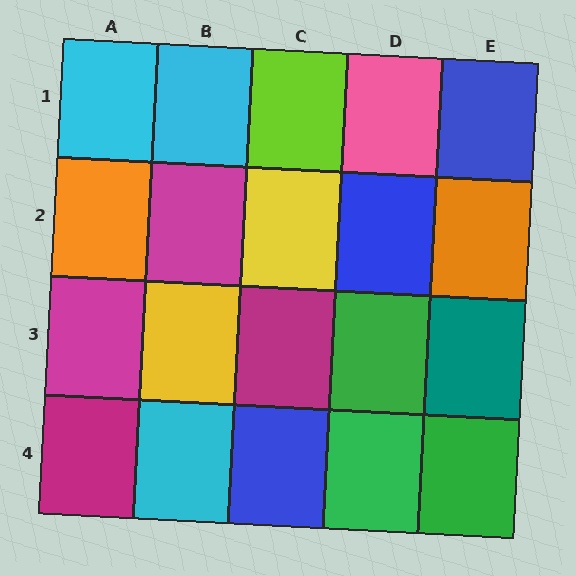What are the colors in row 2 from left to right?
Orange, magenta, yellow, blue, orange.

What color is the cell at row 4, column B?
Cyan.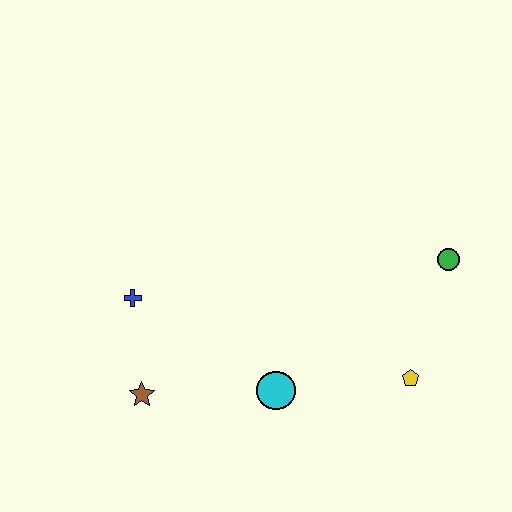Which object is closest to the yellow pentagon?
The green circle is closest to the yellow pentagon.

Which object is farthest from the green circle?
The brown star is farthest from the green circle.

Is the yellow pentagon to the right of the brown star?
Yes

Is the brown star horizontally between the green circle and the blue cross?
Yes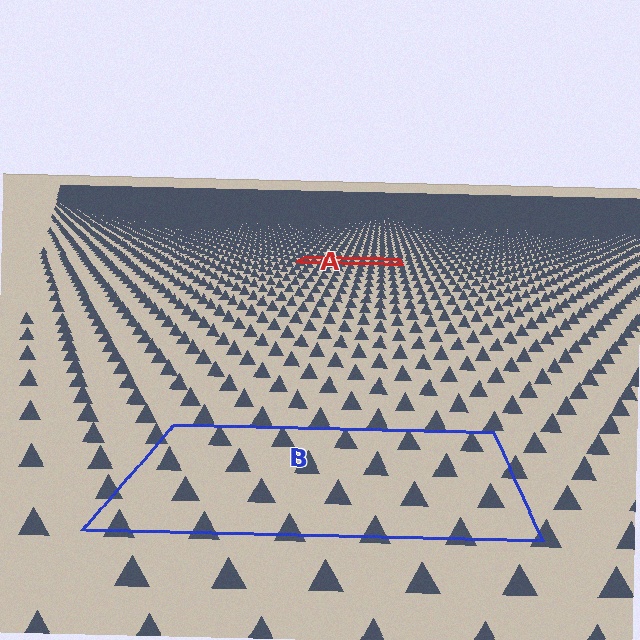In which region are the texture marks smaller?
The texture marks are smaller in region A, because it is farther away.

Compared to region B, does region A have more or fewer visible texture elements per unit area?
Region A has more texture elements per unit area — they are packed more densely because it is farther away.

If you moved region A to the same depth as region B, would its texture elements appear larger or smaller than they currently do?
They would appear larger. At a closer depth, the same texture elements are projected at a bigger on-screen size.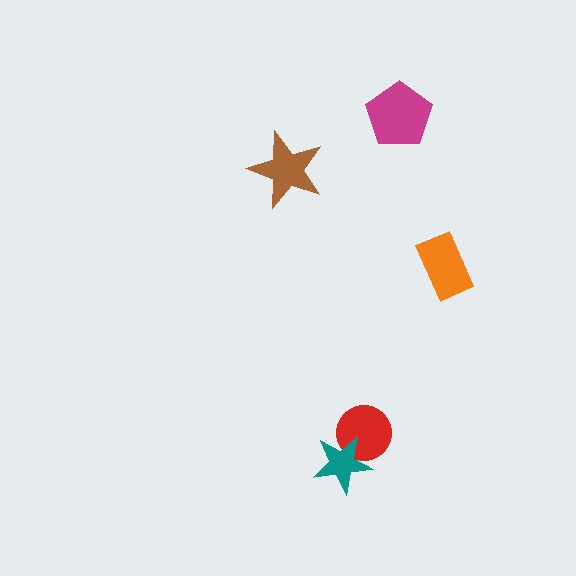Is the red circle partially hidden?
Yes, it is partially covered by another shape.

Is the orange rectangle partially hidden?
No, no other shape covers it.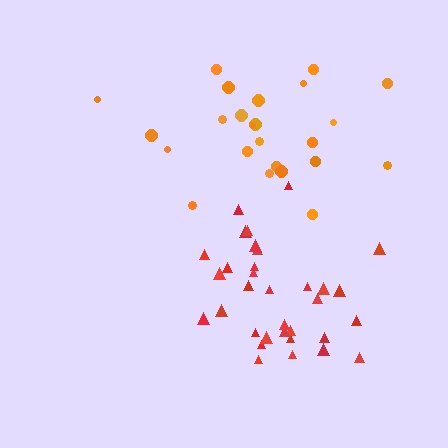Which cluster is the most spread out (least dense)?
Orange.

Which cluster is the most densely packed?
Red.